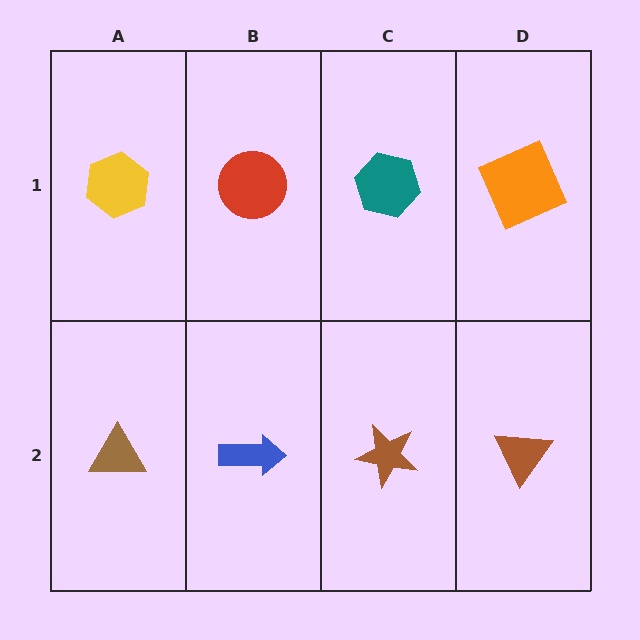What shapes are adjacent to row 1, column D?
A brown triangle (row 2, column D), a teal hexagon (row 1, column C).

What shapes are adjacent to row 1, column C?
A brown star (row 2, column C), a red circle (row 1, column B), an orange square (row 1, column D).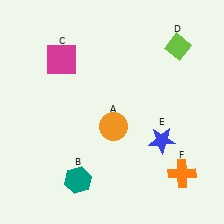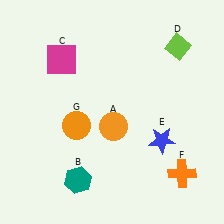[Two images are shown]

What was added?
An orange circle (G) was added in Image 2.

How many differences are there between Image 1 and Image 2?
There is 1 difference between the two images.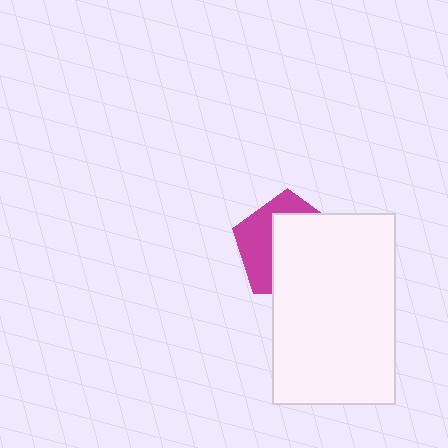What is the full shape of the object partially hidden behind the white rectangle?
The partially hidden object is a magenta pentagon.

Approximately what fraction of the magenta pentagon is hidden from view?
Roughly 60% of the magenta pentagon is hidden behind the white rectangle.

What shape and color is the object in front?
The object in front is a white rectangle.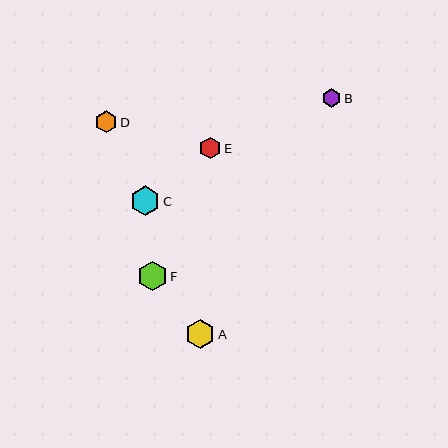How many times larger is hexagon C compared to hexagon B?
Hexagon C is approximately 1.5 times the size of hexagon B.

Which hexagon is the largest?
Hexagon C is the largest with a size of approximately 30 pixels.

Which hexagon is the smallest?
Hexagon B is the smallest with a size of approximately 19 pixels.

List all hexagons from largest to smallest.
From largest to smallest: C, A, F, D, E, B.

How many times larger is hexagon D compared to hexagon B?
Hexagon D is approximately 1.1 times the size of hexagon B.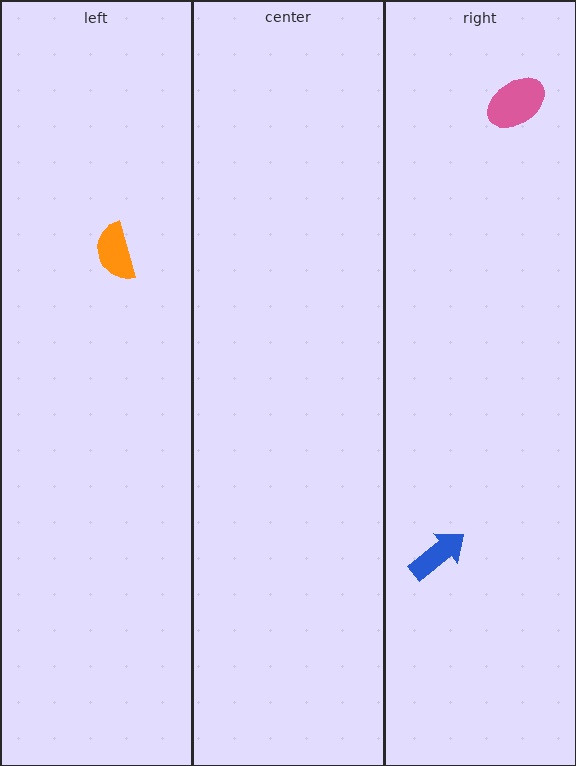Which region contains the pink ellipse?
The right region.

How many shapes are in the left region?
1.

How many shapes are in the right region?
2.